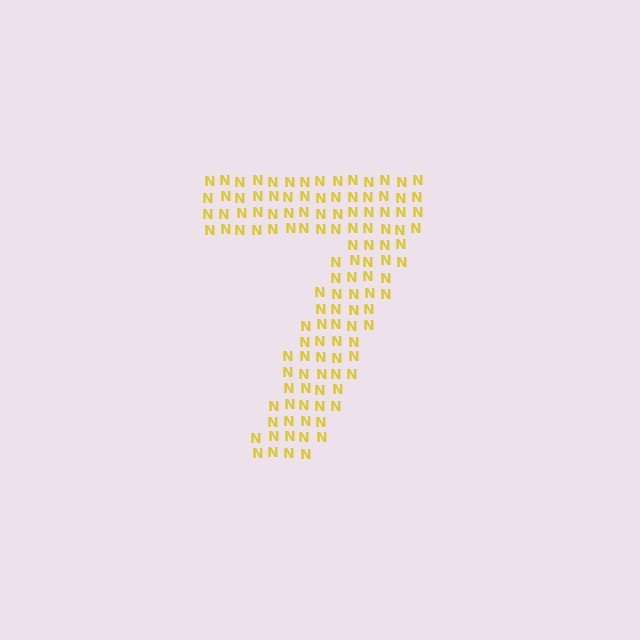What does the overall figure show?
The overall figure shows the digit 7.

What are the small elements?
The small elements are letter N's.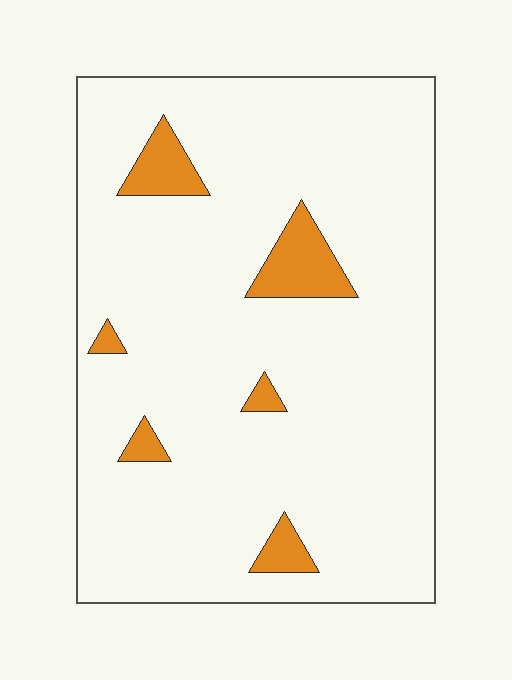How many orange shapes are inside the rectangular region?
6.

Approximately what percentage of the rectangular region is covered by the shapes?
Approximately 10%.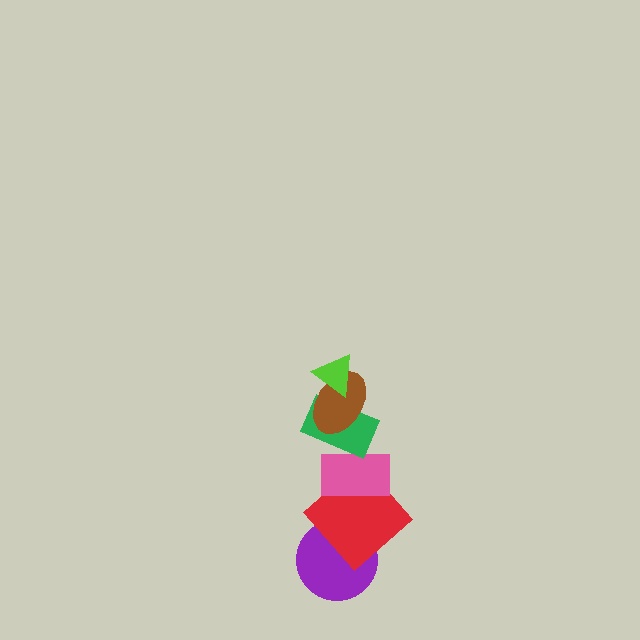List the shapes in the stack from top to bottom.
From top to bottom: the lime triangle, the brown ellipse, the green rectangle, the pink rectangle, the red diamond, the purple circle.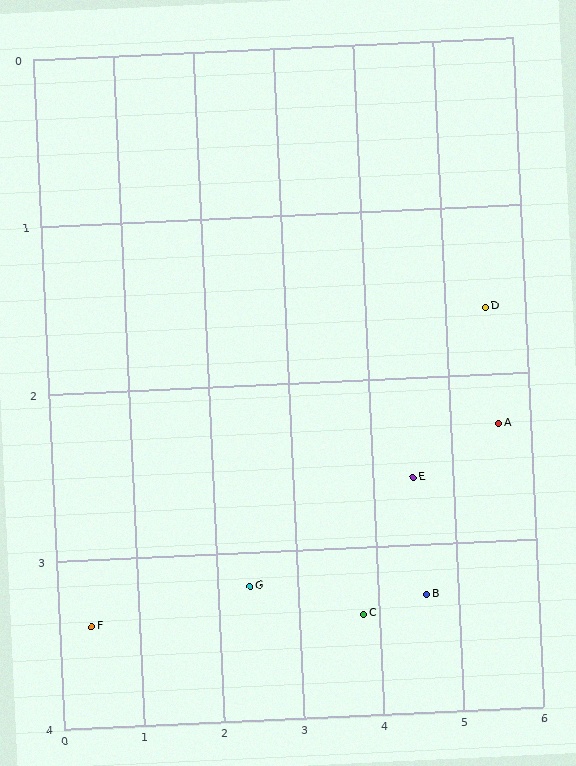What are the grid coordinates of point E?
Point E is at approximately (4.5, 2.6).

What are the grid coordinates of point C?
Point C is at approximately (3.8, 3.4).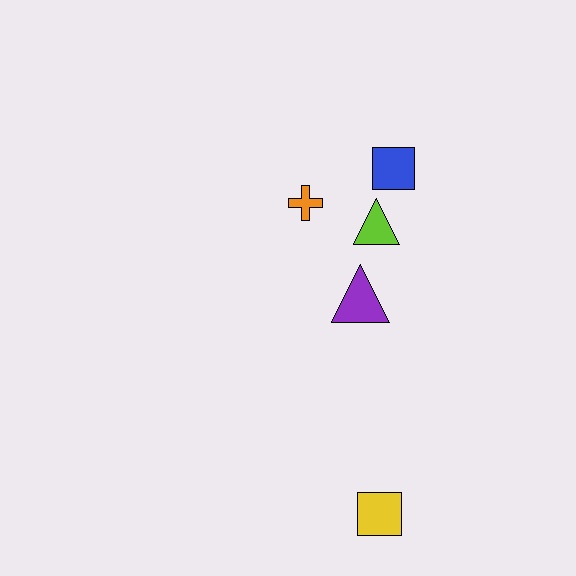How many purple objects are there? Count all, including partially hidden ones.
There is 1 purple object.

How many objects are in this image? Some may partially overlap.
There are 5 objects.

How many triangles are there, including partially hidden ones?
There are 2 triangles.